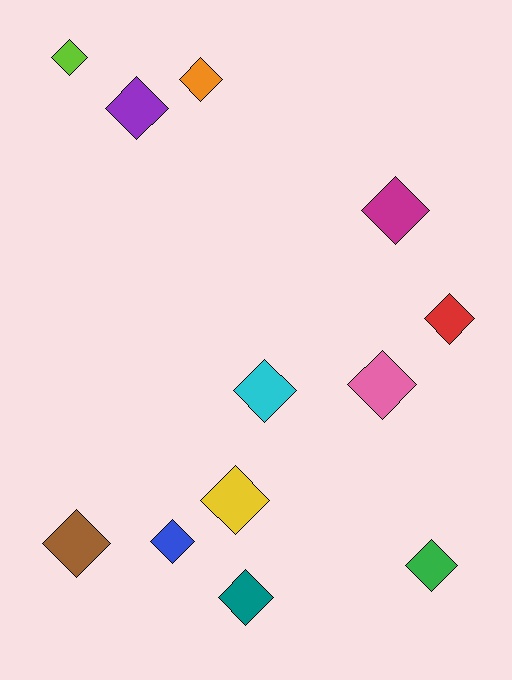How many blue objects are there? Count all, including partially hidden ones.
There is 1 blue object.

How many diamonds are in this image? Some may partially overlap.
There are 12 diamonds.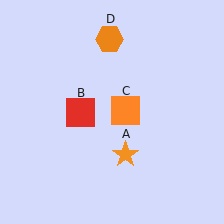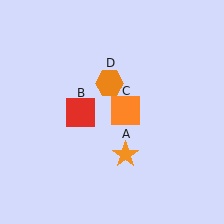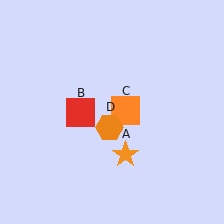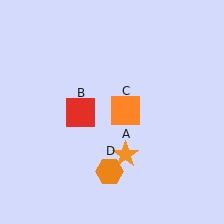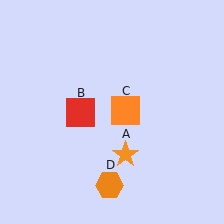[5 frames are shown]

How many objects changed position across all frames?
1 object changed position: orange hexagon (object D).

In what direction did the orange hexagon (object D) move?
The orange hexagon (object D) moved down.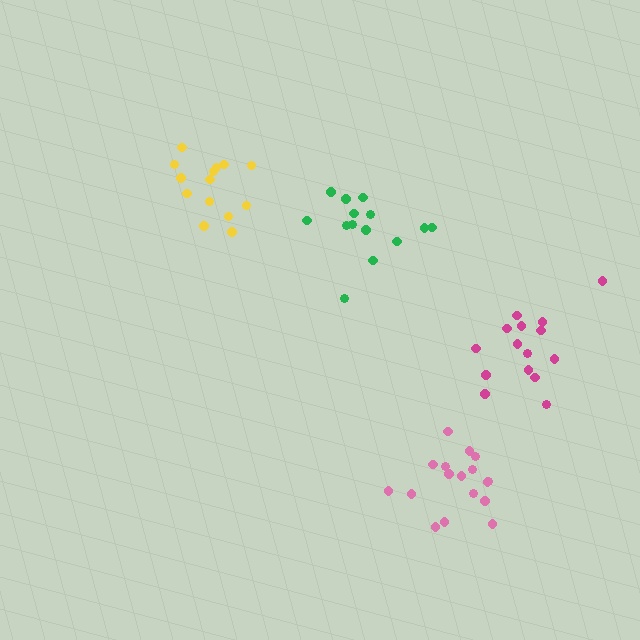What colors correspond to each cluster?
The clusters are colored: green, pink, magenta, yellow.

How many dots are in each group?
Group 1: 14 dots, Group 2: 17 dots, Group 3: 15 dots, Group 4: 14 dots (60 total).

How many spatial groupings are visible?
There are 4 spatial groupings.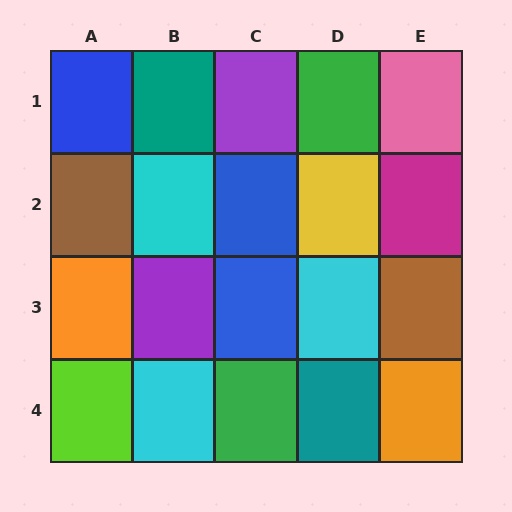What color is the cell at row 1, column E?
Pink.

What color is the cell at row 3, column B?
Purple.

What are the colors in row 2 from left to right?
Brown, cyan, blue, yellow, magenta.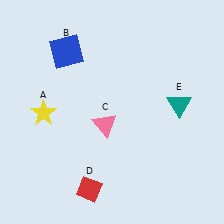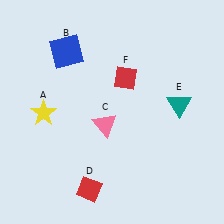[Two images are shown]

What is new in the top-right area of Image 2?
A red diamond (F) was added in the top-right area of Image 2.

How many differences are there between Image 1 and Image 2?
There is 1 difference between the two images.